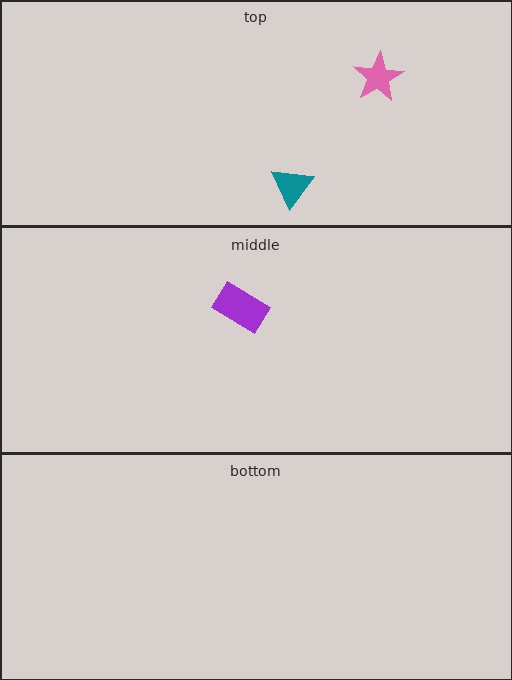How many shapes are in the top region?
2.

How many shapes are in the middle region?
1.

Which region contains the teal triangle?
The top region.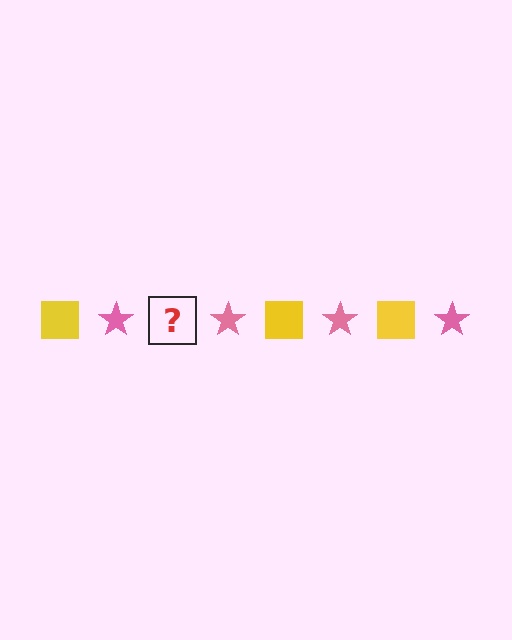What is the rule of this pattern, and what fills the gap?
The rule is that the pattern alternates between yellow square and pink star. The gap should be filled with a yellow square.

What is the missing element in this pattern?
The missing element is a yellow square.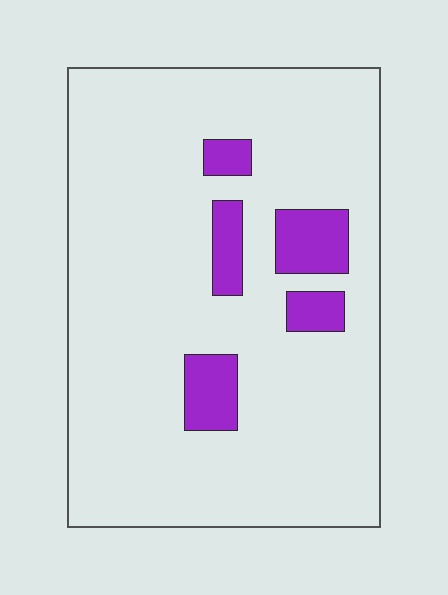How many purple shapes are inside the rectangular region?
5.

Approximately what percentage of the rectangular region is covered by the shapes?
Approximately 10%.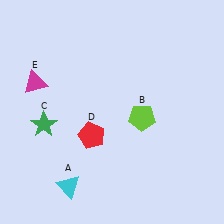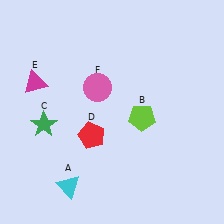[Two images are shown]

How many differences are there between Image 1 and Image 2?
There is 1 difference between the two images.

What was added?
A pink circle (F) was added in Image 2.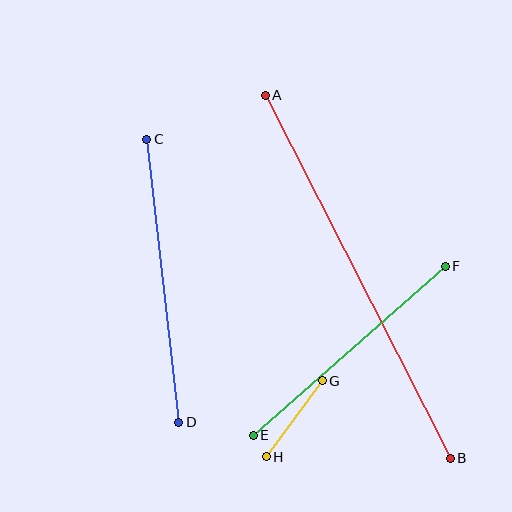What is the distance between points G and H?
The distance is approximately 94 pixels.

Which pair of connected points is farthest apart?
Points A and B are farthest apart.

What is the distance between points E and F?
The distance is approximately 256 pixels.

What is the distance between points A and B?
The distance is approximately 407 pixels.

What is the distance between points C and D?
The distance is approximately 285 pixels.